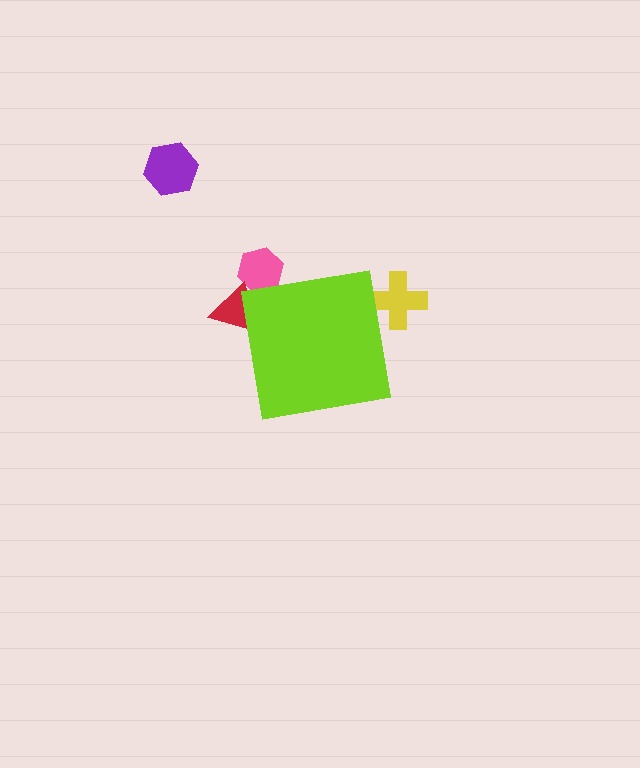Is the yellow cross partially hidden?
Yes, the yellow cross is partially hidden behind the lime square.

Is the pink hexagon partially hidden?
Yes, the pink hexagon is partially hidden behind the lime square.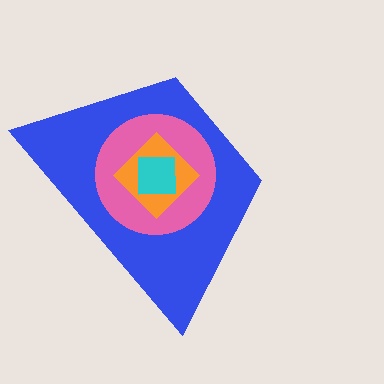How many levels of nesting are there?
4.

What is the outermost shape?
The blue trapezoid.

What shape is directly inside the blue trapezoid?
The pink circle.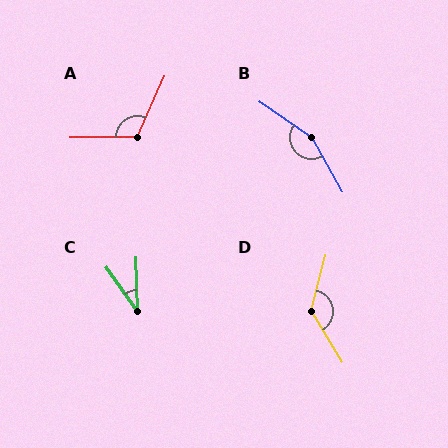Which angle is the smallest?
C, at approximately 34 degrees.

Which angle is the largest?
B, at approximately 154 degrees.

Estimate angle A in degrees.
Approximately 114 degrees.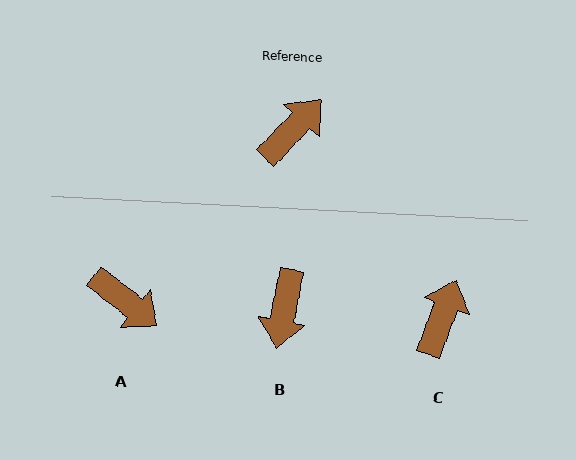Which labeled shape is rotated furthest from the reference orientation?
B, about 148 degrees away.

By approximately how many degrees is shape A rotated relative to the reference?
Approximately 85 degrees clockwise.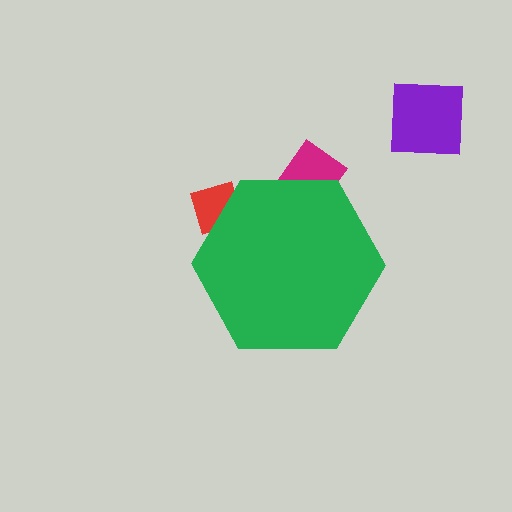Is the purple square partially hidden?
No, the purple square is fully visible.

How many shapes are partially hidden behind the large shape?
2 shapes are partially hidden.